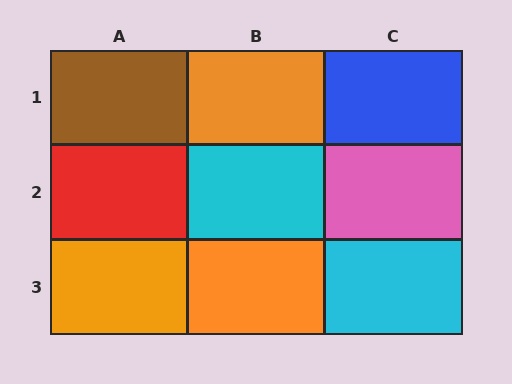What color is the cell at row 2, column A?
Red.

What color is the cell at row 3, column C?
Cyan.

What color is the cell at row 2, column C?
Pink.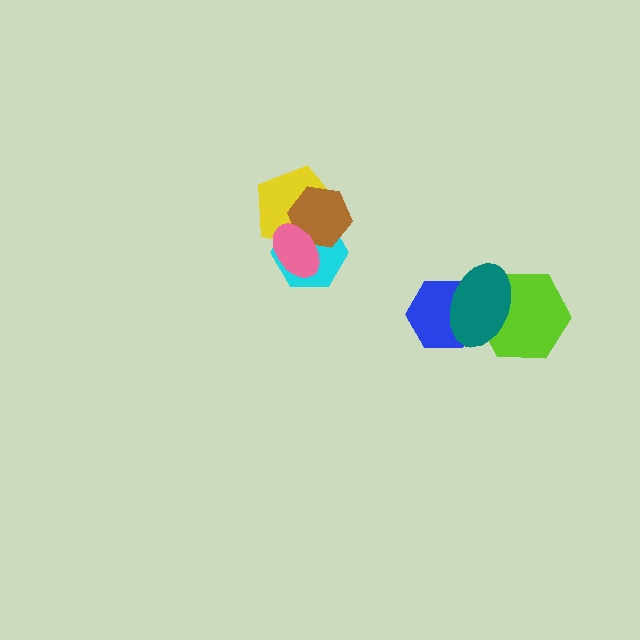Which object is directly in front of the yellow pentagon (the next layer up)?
The brown hexagon is directly in front of the yellow pentagon.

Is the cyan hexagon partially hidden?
Yes, it is partially covered by another shape.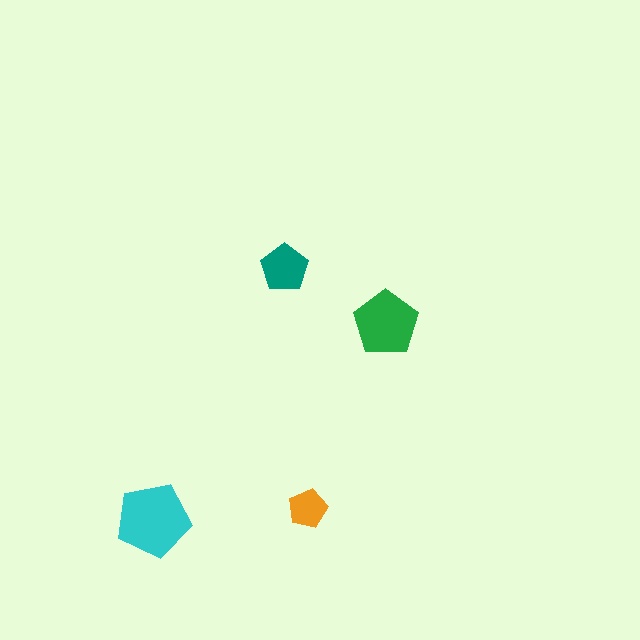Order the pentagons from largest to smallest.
the cyan one, the green one, the teal one, the orange one.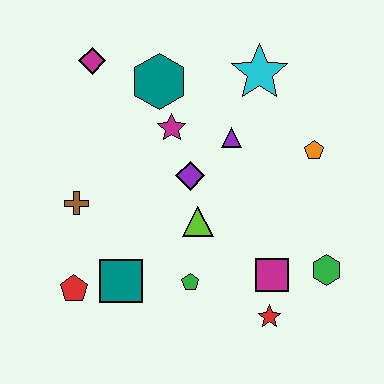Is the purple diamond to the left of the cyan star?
Yes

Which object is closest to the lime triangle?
The purple diamond is closest to the lime triangle.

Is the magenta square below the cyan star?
Yes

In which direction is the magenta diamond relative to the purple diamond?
The magenta diamond is above the purple diamond.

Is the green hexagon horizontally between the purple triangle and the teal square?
No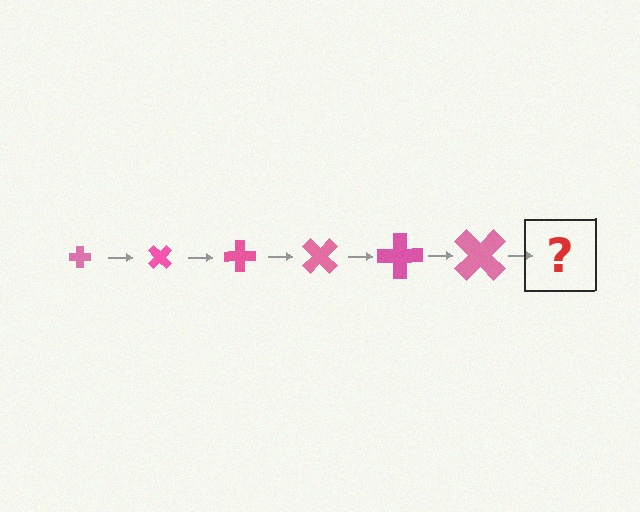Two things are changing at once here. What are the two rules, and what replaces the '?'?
The two rules are that the cross grows larger each step and it rotates 45 degrees each step. The '?' should be a cross, larger than the previous one and rotated 270 degrees from the start.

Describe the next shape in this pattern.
It should be a cross, larger than the previous one and rotated 270 degrees from the start.